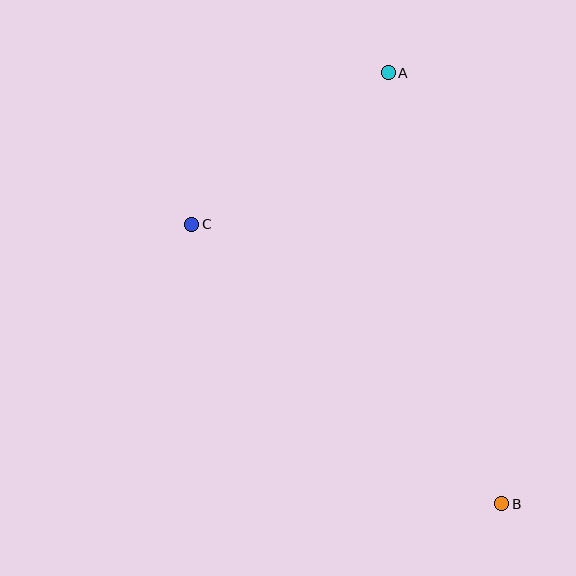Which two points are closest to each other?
Points A and C are closest to each other.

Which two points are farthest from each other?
Points A and B are farthest from each other.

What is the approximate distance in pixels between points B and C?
The distance between B and C is approximately 417 pixels.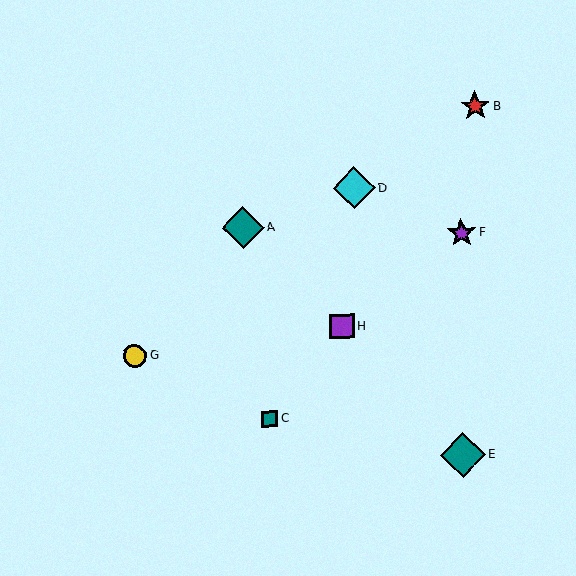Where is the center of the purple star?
The center of the purple star is at (461, 233).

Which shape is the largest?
The teal diamond (labeled E) is the largest.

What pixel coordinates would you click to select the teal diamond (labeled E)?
Click at (463, 455) to select the teal diamond E.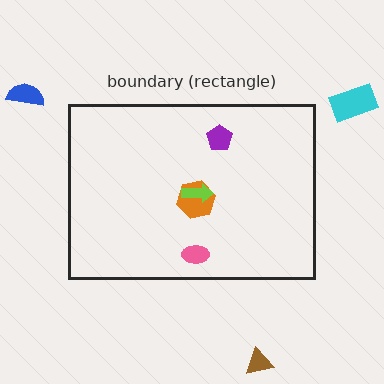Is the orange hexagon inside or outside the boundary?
Inside.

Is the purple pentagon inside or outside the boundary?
Inside.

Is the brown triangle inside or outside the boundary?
Outside.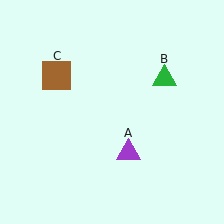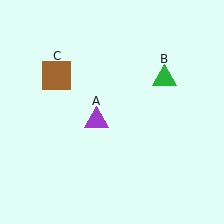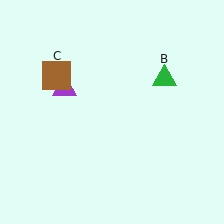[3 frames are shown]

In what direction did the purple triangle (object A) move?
The purple triangle (object A) moved up and to the left.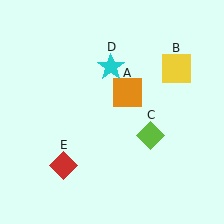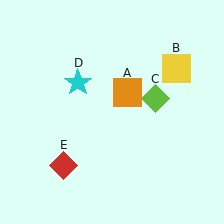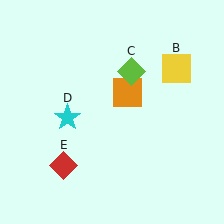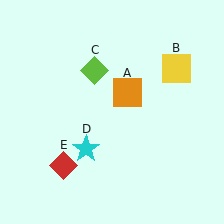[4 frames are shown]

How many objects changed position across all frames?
2 objects changed position: lime diamond (object C), cyan star (object D).